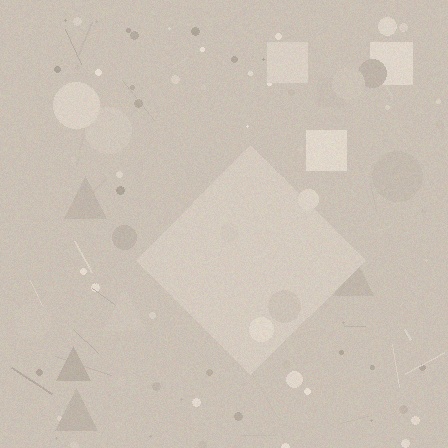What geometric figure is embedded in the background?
A diamond is embedded in the background.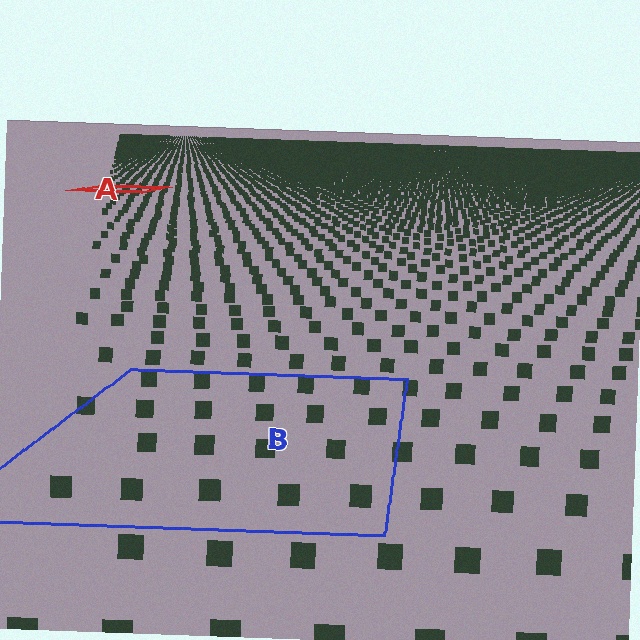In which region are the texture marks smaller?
The texture marks are smaller in region A, because it is farther away.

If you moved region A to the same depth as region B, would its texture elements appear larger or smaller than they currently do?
They would appear larger. At a closer depth, the same texture elements are projected at a bigger on-screen size.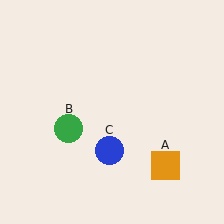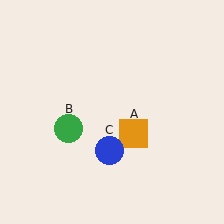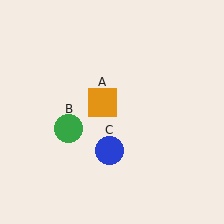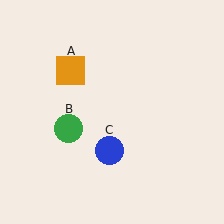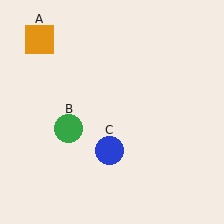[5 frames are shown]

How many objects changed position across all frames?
1 object changed position: orange square (object A).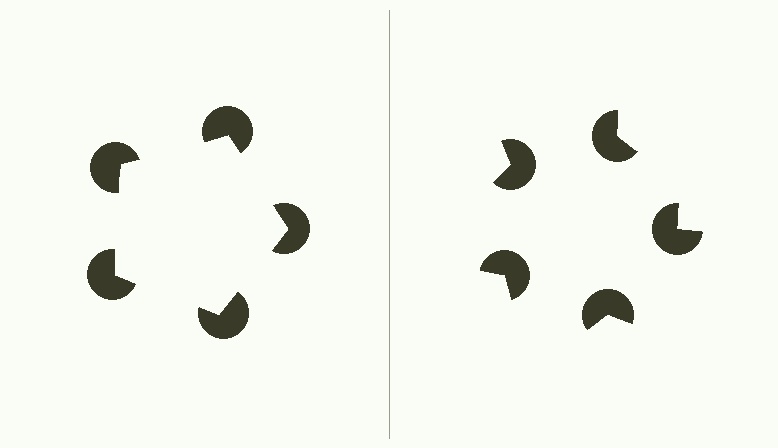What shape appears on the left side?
An illusory pentagon.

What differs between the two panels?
The pac-man discs are positioned identically on both sides; only the wedge orientations differ. On the left they align to a pentagon; on the right they are misaligned.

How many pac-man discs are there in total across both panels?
10 — 5 on each side.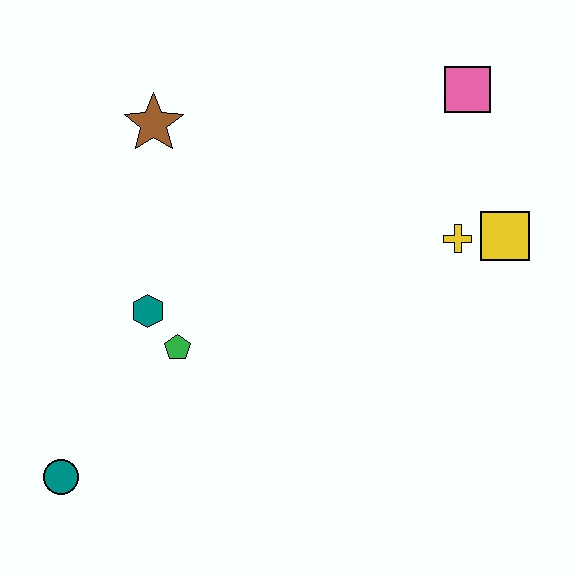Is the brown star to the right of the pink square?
No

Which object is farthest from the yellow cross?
The teal circle is farthest from the yellow cross.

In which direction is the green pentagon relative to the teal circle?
The green pentagon is above the teal circle.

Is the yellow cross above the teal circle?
Yes